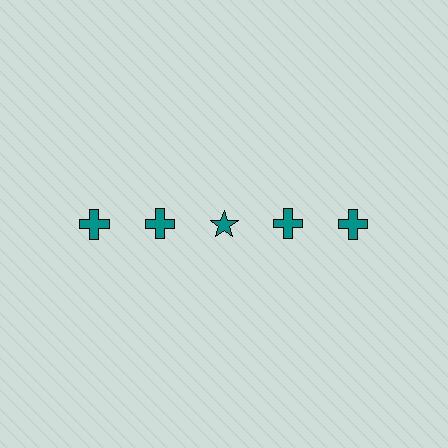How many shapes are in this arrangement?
There are 5 shapes arranged in a grid pattern.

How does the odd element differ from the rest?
It has a different shape: star instead of cross.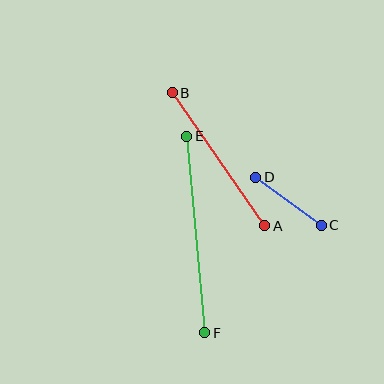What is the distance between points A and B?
The distance is approximately 162 pixels.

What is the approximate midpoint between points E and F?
The midpoint is at approximately (196, 235) pixels.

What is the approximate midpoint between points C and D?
The midpoint is at approximately (289, 201) pixels.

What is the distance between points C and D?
The distance is approximately 81 pixels.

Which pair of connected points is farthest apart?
Points E and F are farthest apart.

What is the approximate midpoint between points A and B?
The midpoint is at approximately (219, 159) pixels.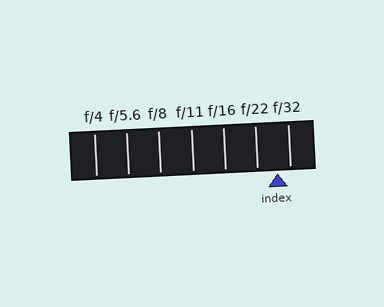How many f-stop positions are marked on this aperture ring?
There are 7 f-stop positions marked.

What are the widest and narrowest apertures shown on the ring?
The widest aperture shown is f/4 and the narrowest is f/32.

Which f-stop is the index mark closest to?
The index mark is closest to f/32.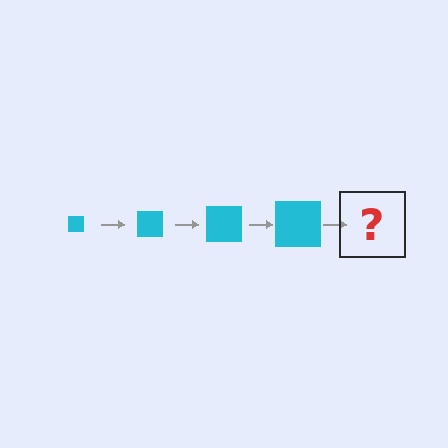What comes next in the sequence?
The next element should be a cyan square, larger than the previous one.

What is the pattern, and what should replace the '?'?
The pattern is that the square gets progressively larger each step. The '?' should be a cyan square, larger than the previous one.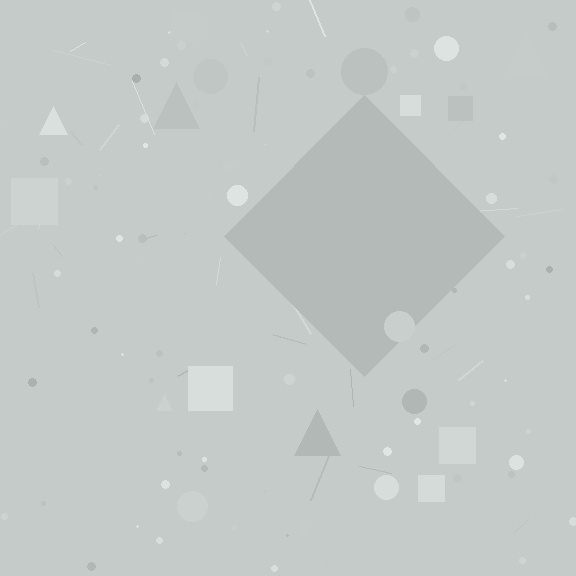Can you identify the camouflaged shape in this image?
The camouflaged shape is a diamond.